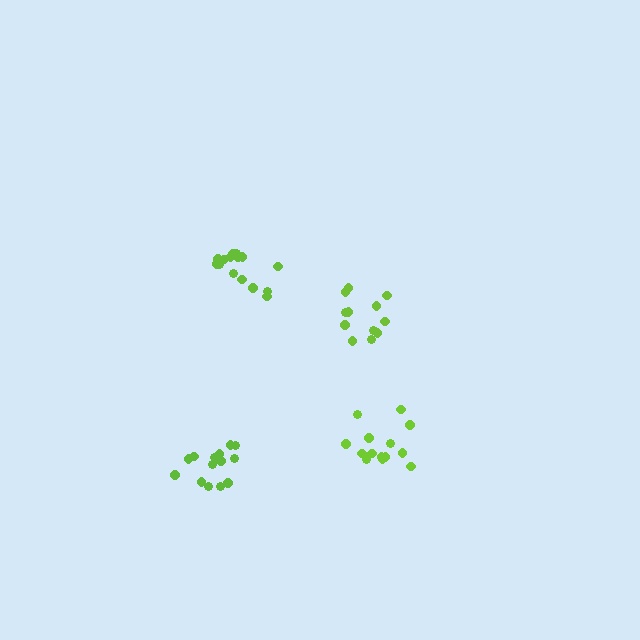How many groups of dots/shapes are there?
There are 4 groups.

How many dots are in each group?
Group 1: 14 dots, Group 2: 15 dots, Group 3: 12 dots, Group 4: 16 dots (57 total).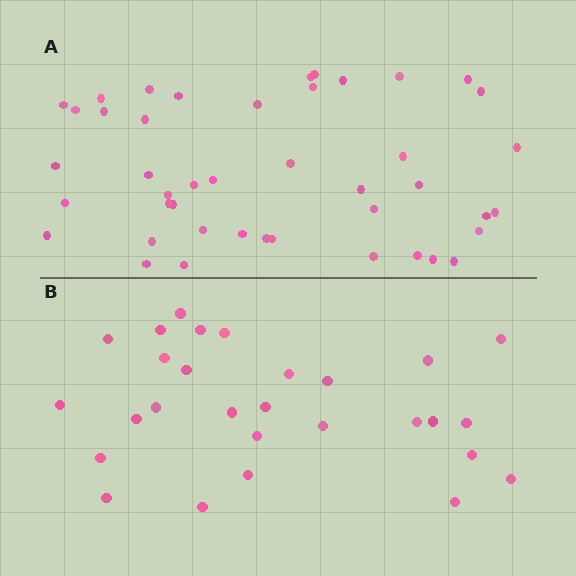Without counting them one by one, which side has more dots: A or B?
Region A (the top region) has more dots.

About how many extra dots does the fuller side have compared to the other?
Region A has approximately 15 more dots than region B.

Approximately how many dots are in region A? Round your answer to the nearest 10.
About 40 dots. (The exact count is 44, which rounds to 40.)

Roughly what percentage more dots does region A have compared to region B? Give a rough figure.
About 55% more.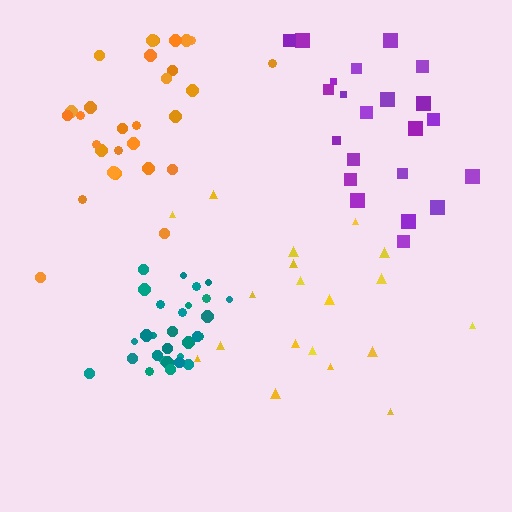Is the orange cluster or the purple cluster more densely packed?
Orange.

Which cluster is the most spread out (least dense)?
Yellow.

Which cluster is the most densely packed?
Teal.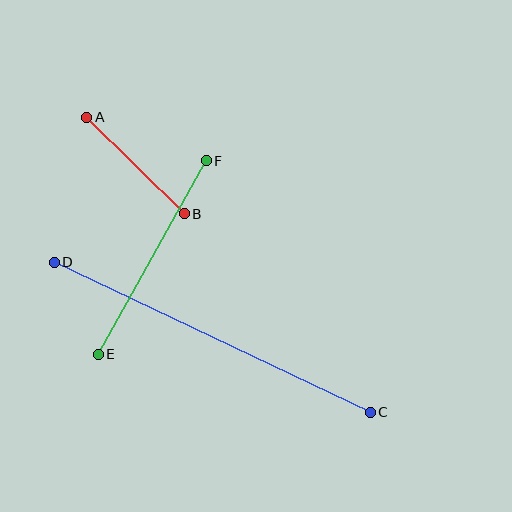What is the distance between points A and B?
The distance is approximately 138 pixels.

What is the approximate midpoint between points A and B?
The midpoint is at approximately (135, 165) pixels.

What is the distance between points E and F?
The distance is approximately 221 pixels.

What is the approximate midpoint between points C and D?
The midpoint is at approximately (212, 337) pixels.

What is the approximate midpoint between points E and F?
The midpoint is at approximately (152, 258) pixels.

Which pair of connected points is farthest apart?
Points C and D are farthest apart.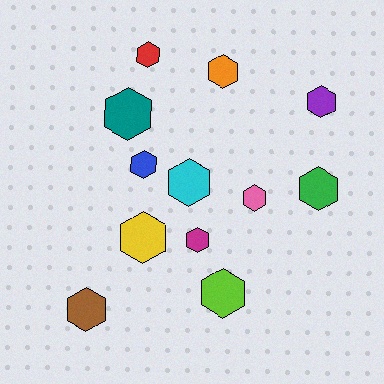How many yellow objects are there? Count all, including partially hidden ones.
There is 1 yellow object.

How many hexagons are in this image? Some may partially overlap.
There are 12 hexagons.